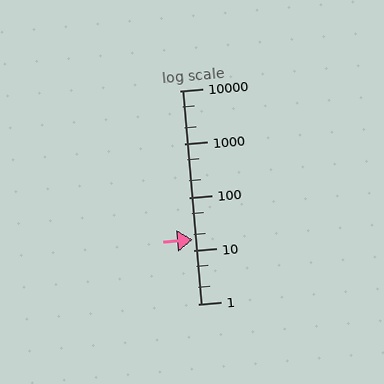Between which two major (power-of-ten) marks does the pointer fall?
The pointer is between 10 and 100.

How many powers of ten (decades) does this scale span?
The scale spans 4 decades, from 1 to 10000.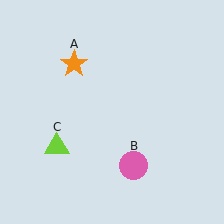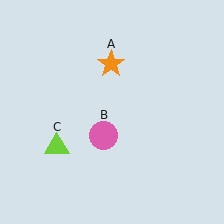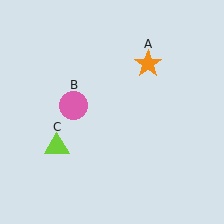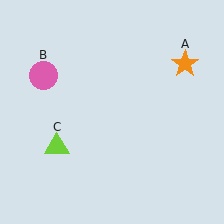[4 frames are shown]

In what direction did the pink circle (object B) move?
The pink circle (object B) moved up and to the left.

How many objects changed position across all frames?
2 objects changed position: orange star (object A), pink circle (object B).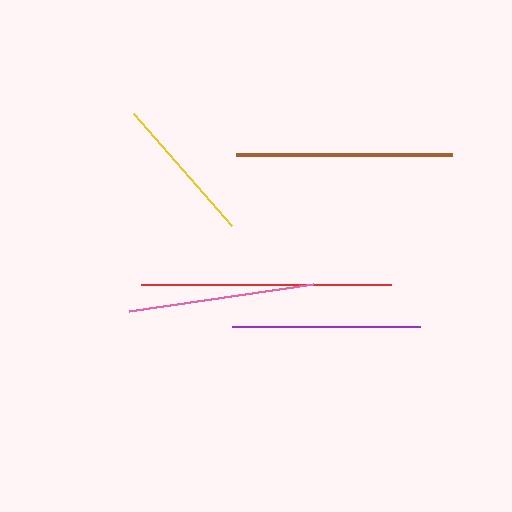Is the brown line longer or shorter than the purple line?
The brown line is longer than the purple line.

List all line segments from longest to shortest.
From longest to shortest: red, brown, purple, pink, yellow.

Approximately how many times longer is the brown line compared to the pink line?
The brown line is approximately 1.2 times the length of the pink line.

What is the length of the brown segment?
The brown segment is approximately 216 pixels long.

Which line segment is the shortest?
The yellow line is the shortest at approximately 149 pixels.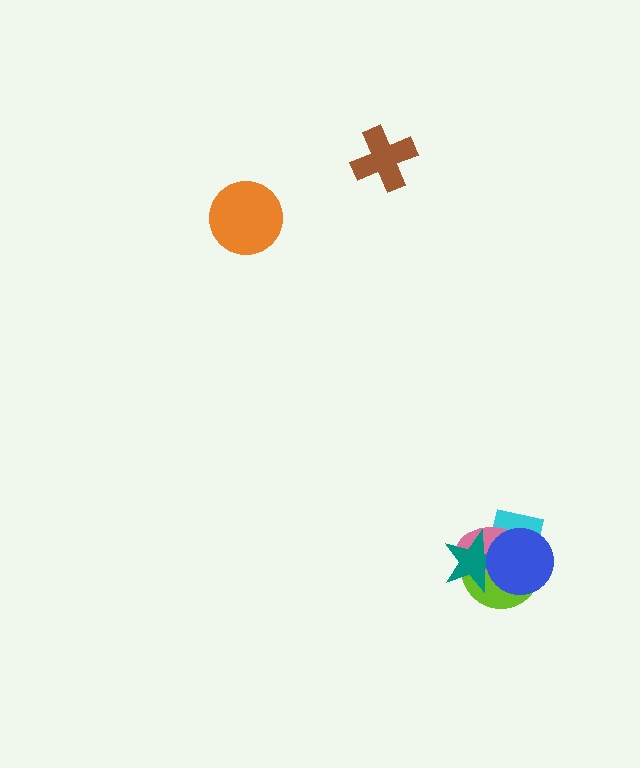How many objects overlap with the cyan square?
4 objects overlap with the cyan square.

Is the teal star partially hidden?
Yes, it is partially covered by another shape.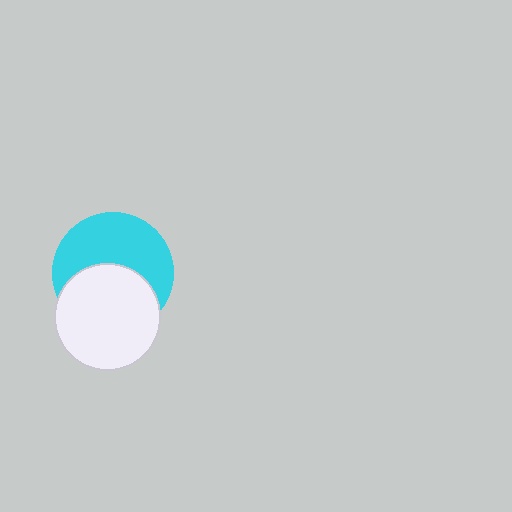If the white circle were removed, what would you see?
You would see the complete cyan circle.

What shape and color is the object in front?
The object in front is a white circle.